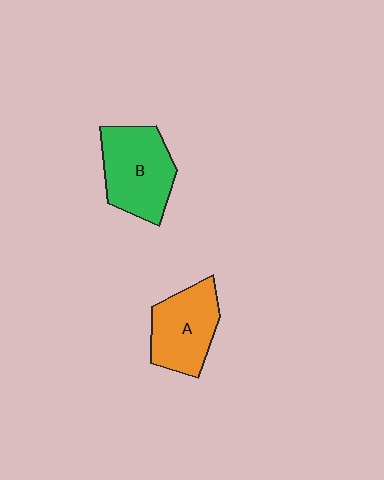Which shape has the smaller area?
Shape A (orange).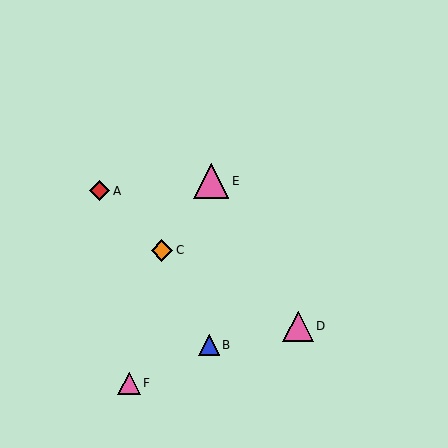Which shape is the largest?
The pink triangle (labeled E) is the largest.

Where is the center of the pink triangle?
The center of the pink triangle is at (298, 326).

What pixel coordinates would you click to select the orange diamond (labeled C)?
Click at (162, 250) to select the orange diamond C.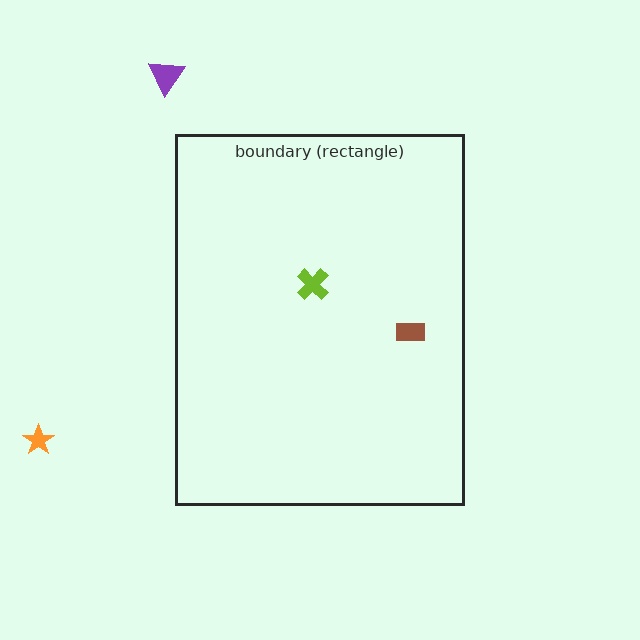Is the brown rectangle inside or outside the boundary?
Inside.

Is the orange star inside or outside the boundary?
Outside.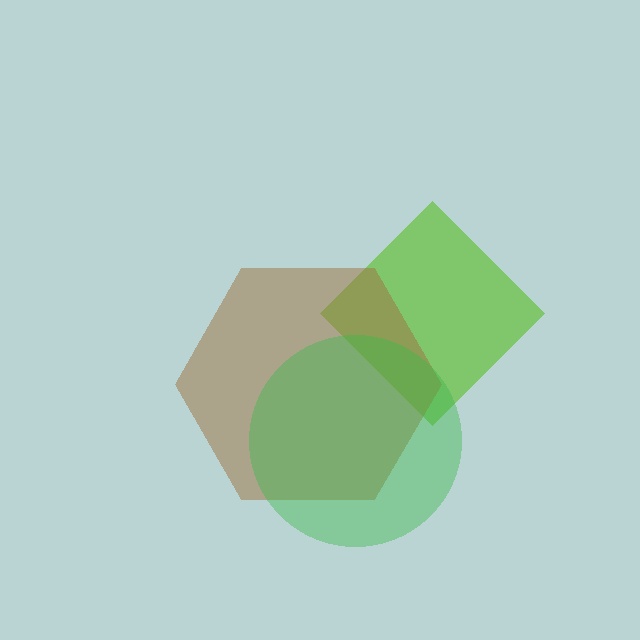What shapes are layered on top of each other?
The layered shapes are: a lime diamond, a brown hexagon, a green circle.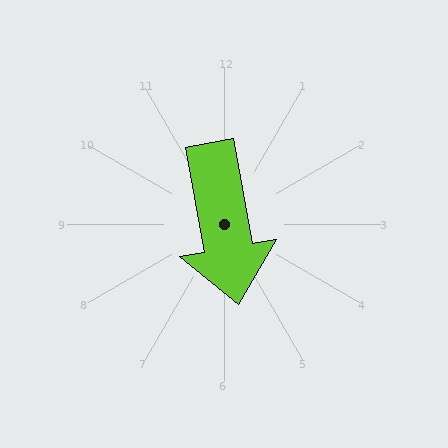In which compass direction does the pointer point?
South.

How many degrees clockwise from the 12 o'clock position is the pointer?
Approximately 170 degrees.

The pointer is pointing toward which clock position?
Roughly 6 o'clock.